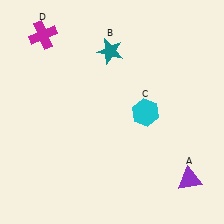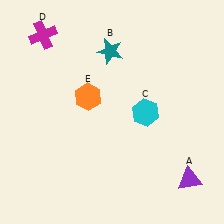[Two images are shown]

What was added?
An orange hexagon (E) was added in Image 2.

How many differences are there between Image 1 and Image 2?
There is 1 difference between the two images.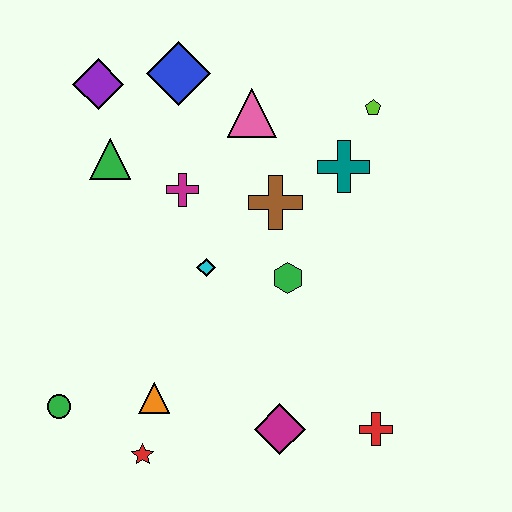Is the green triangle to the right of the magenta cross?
No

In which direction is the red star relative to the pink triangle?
The red star is below the pink triangle.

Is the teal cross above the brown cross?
Yes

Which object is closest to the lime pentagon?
The teal cross is closest to the lime pentagon.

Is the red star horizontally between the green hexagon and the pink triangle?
No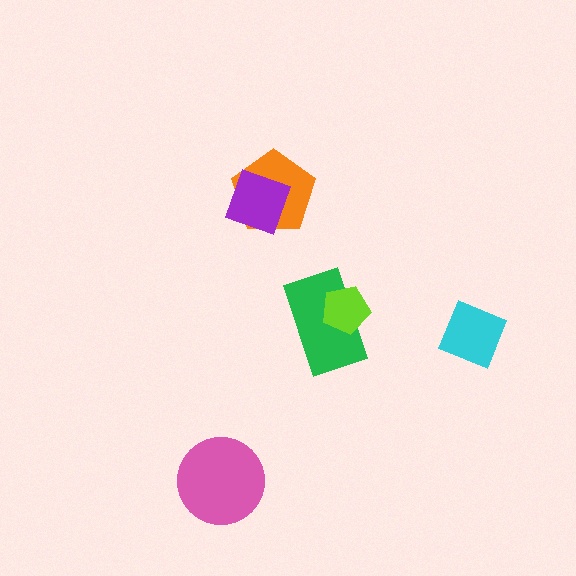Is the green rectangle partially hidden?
Yes, it is partially covered by another shape.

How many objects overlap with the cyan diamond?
0 objects overlap with the cyan diamond.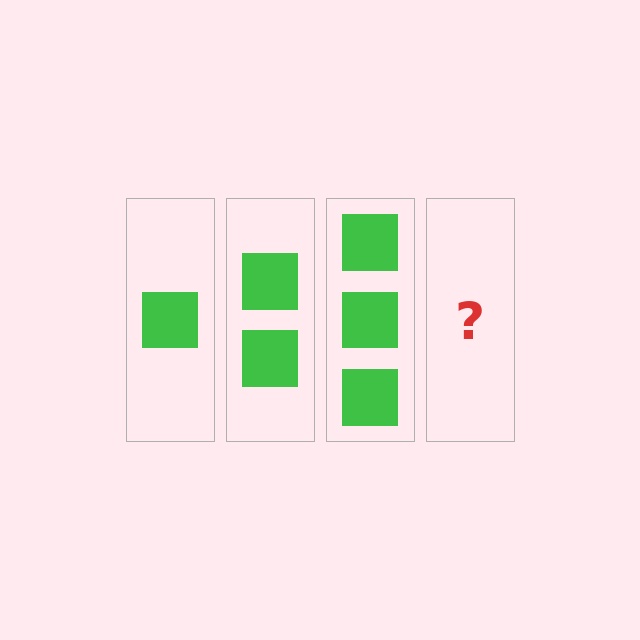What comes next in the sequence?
The next element should be 4 squares.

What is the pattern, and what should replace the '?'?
The pattern is that each step adds one more square. The '?' should be 4 squares.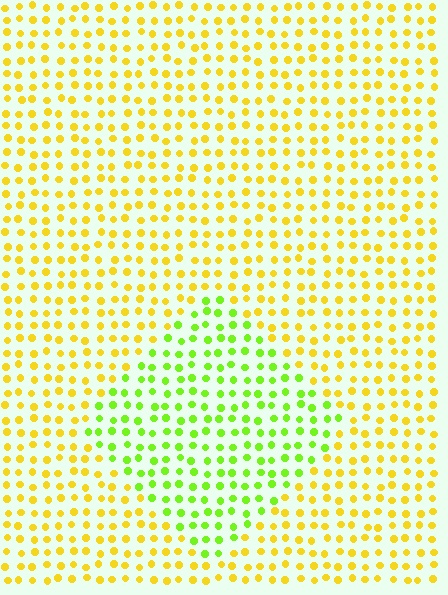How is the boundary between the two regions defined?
The boundary is defined purely by a slight shift in hue (about 44 degrees). Spacing, size, and orientation are identical on both sides.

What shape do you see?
I see a diamond.